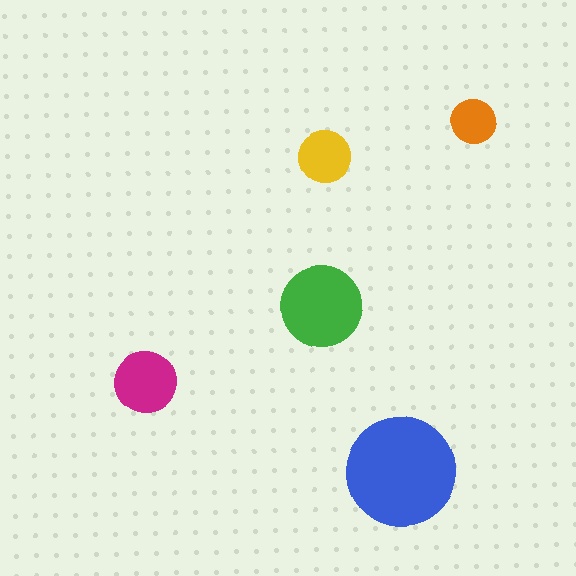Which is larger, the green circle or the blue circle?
The blue one.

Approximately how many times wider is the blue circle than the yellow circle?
About 2 times wider.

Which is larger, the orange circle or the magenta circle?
The magenta one.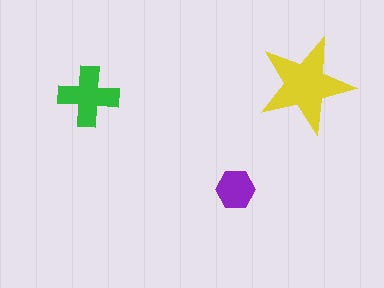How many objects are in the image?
There are 3 objects in the image.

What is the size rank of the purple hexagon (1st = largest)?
3rd.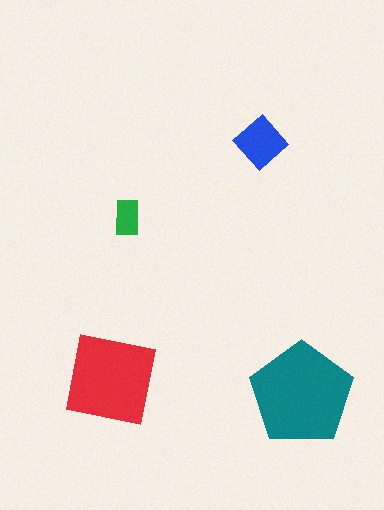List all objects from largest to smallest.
The teal pentagon, the red square, the blue diamond, the green rectangle.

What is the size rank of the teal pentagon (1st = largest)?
1st.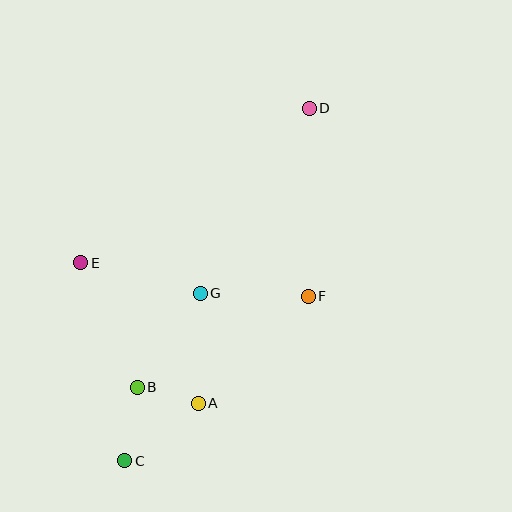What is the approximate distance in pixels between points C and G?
The distance between C and G is approximately 184 pixels.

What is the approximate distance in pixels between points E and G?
The distance between E and G is approximately 123 pixels.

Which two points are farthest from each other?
Points C and D are farthest from each other.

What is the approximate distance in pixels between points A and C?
The distance between A and C is approximately 93 pixels.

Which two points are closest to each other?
Points A and B are closest to each other.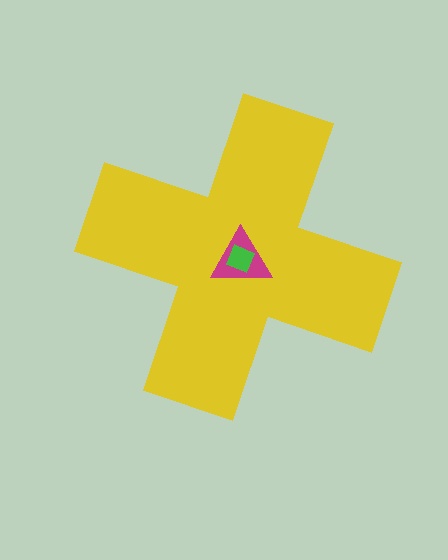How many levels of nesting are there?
3.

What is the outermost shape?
The yellow cross.